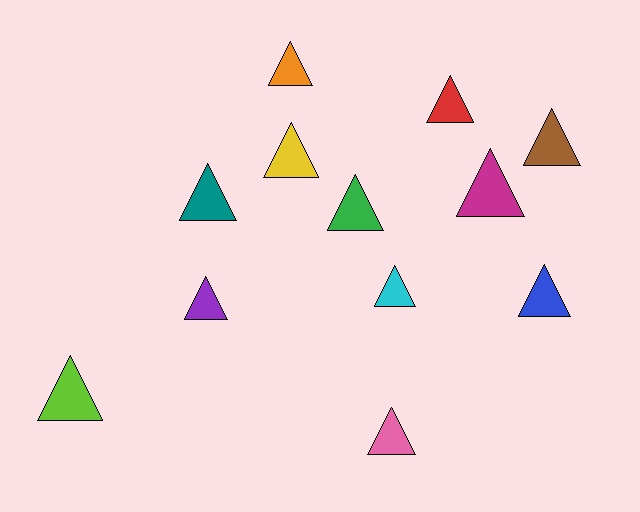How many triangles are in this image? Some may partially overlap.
There are 12 triangles.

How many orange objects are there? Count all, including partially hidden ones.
There is 1 orange object.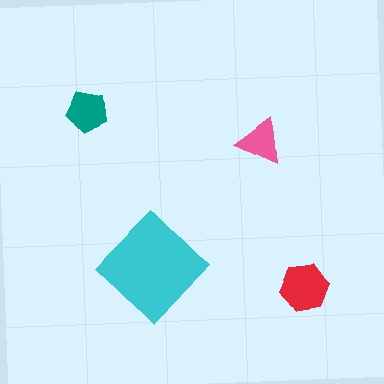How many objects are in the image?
There are 4 objects in the image.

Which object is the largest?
The cyan diamond.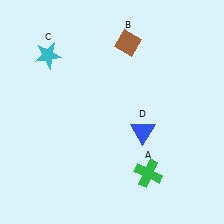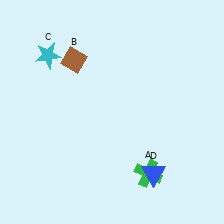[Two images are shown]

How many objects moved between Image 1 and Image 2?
2 objects moved between the two images.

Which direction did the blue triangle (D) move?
The blue triangle (D) moved down.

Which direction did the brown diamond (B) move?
The brown diamond (B) moved left.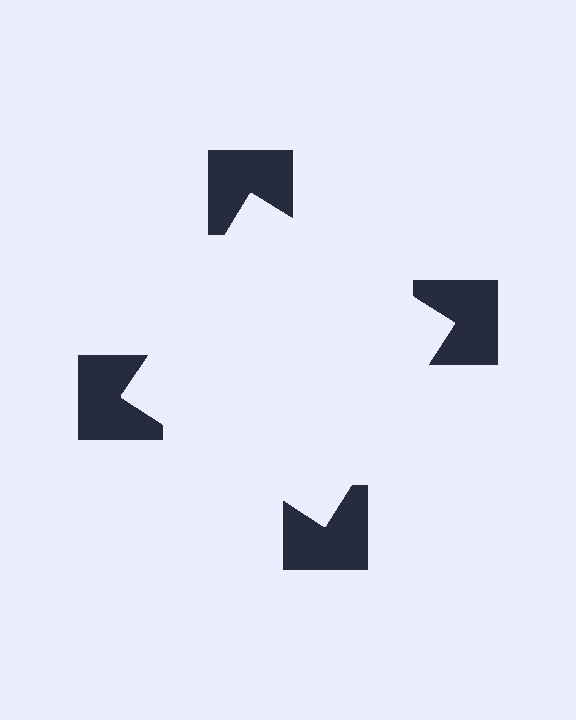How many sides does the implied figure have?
4 sides.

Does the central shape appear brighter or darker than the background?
It typically appears slightly brighter than the background, even though no actual brightness change is drawn.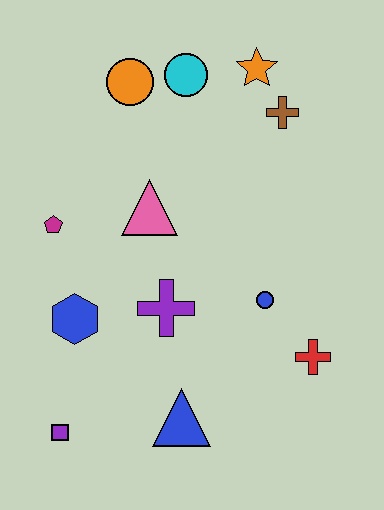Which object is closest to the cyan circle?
The orange circle is closest to the cyan circle.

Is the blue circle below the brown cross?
Yes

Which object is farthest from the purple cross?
The orange star is farthest from the purple cross.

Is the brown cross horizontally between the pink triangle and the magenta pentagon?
No